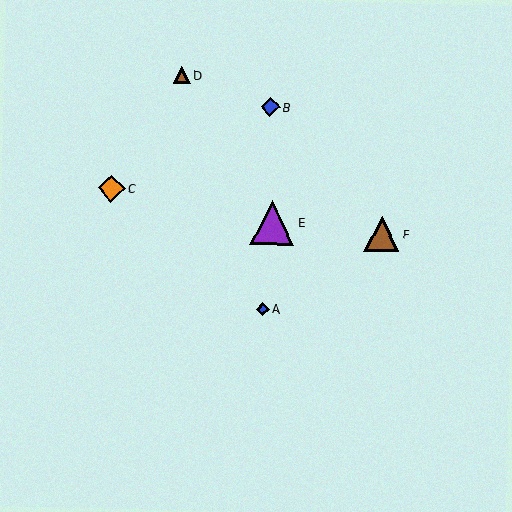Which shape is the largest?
The purple triangle (labeled E) is the largest.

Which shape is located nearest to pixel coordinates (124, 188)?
The orange diamond (labeled C) at (111, 188) is nearest to that location.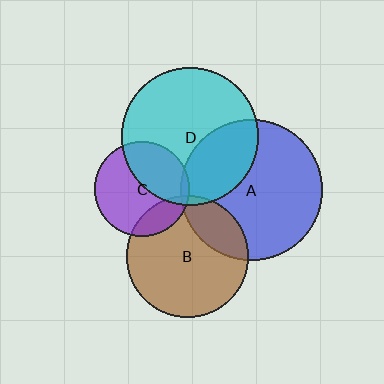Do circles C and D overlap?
Yes.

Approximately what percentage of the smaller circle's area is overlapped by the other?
Approximately 40%.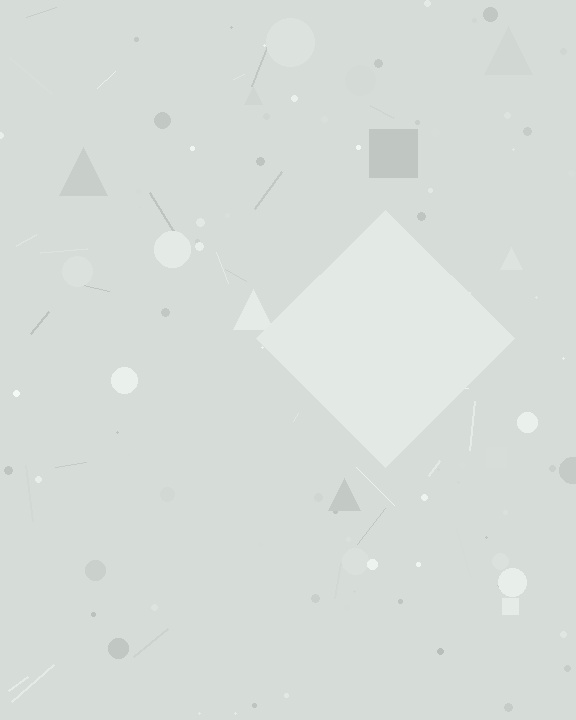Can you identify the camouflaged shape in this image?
The camouflaged shape is a diamond.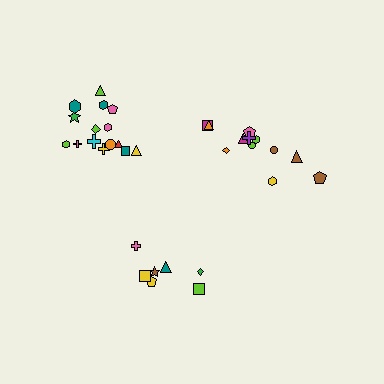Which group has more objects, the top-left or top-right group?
The top-left group.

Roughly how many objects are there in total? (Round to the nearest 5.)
Roughly 35 objects in total.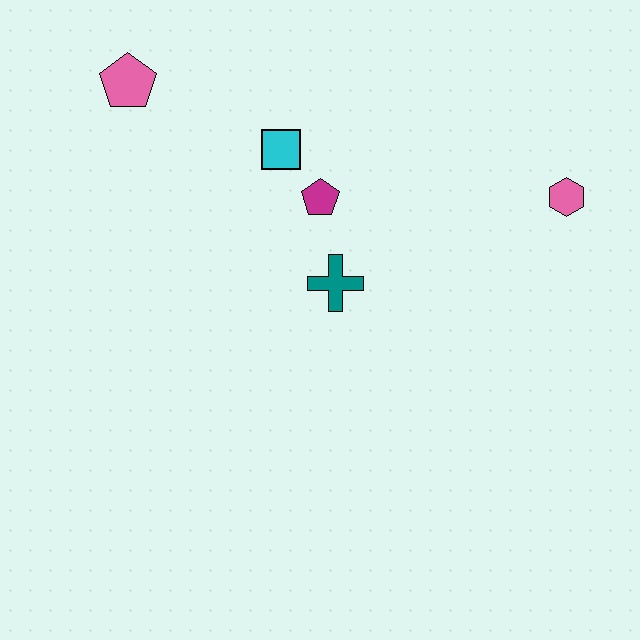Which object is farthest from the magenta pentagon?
The pink hexagon is farthest from the magenta pentagon.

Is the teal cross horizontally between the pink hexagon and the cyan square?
Yes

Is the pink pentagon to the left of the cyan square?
Yes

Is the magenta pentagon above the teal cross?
Yes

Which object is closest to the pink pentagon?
The cyan square is closest to the pink pentagon.